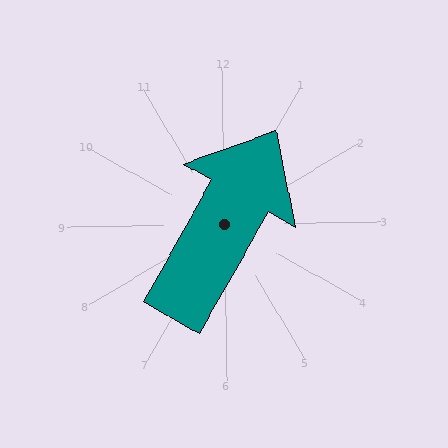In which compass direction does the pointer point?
Northeast.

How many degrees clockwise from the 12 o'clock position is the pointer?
Approximately 30 degrees.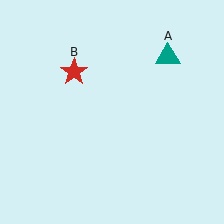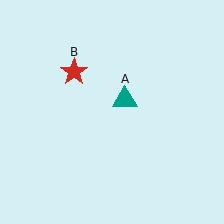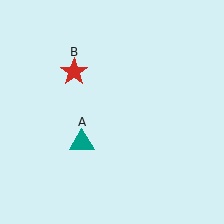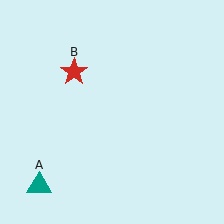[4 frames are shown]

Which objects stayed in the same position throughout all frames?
Red star (object B) remained stationary.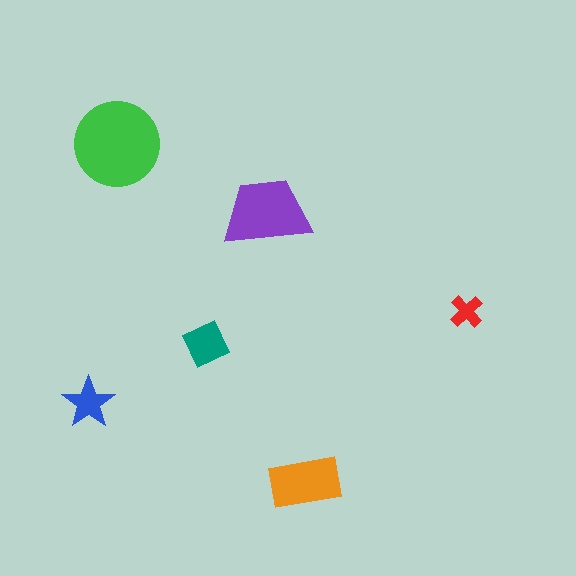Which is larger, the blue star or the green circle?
The green circle.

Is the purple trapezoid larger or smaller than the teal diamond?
Larger.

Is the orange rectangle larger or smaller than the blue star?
Larger.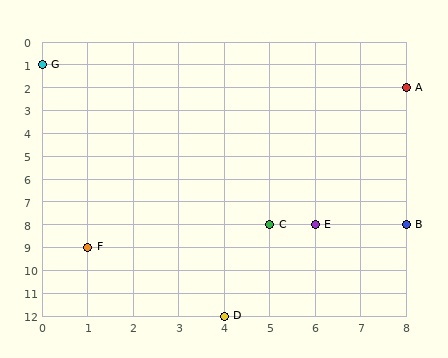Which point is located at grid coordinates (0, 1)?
Point G is at (0, 1).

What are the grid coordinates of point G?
Point G is at grid coordinates (0, 1).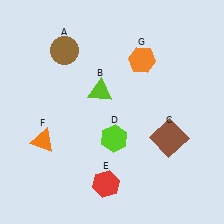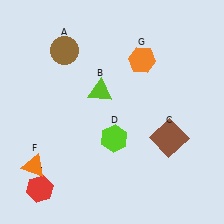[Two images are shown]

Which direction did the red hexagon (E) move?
The red hexagon (E) moved left.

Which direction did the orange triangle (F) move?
The orange triangle (F) moved down.